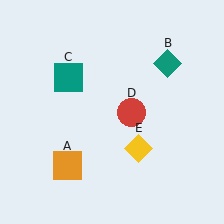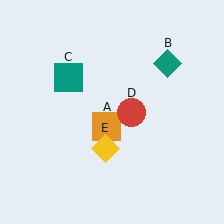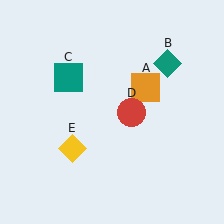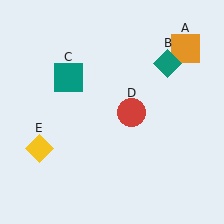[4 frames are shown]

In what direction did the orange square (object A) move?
The orange square (object A) moved up and to the right.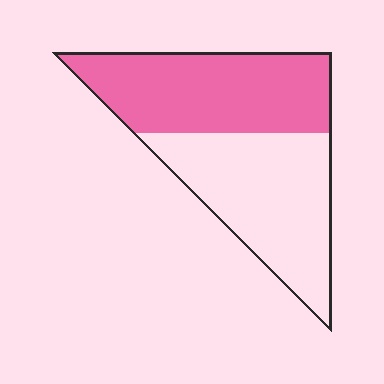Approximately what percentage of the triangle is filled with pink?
Approximately 50%.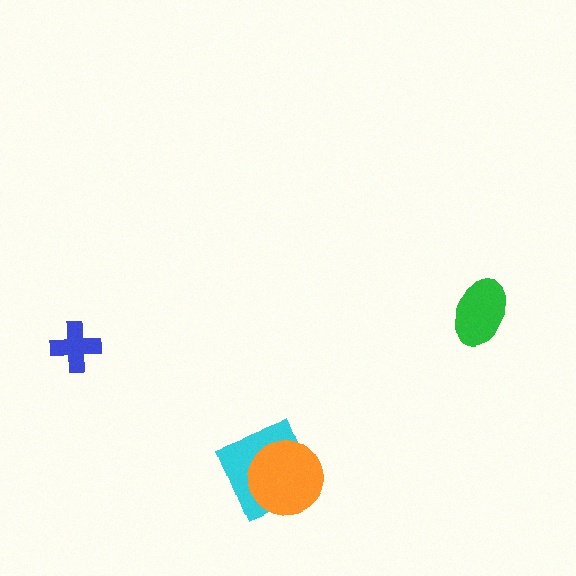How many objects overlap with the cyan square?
1 object overlaps with the cyan square.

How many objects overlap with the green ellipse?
0 objects overlap with the green ellipse.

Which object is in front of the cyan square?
The orange circle is in front of the cyan square.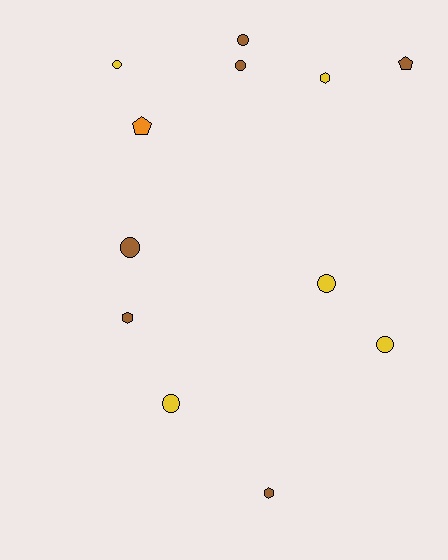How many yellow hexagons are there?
There is 1 yellow hexagon.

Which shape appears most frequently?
Circle, with 7 objects.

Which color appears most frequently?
Brown, with 6 objects.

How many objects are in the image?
There are 12 objects.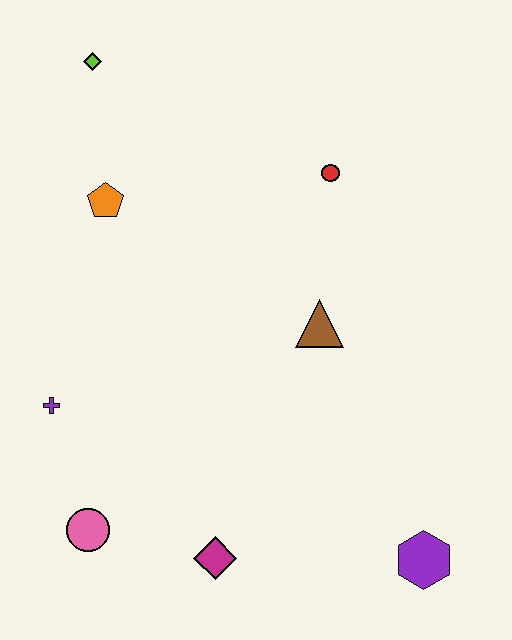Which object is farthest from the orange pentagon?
The purple hexagon is farthest from the orange pentagon.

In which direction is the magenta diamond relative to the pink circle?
The magenta diamond is to the right of the pink circle.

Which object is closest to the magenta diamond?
The pink circle is closest to the magenta diamond.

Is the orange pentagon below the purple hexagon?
No